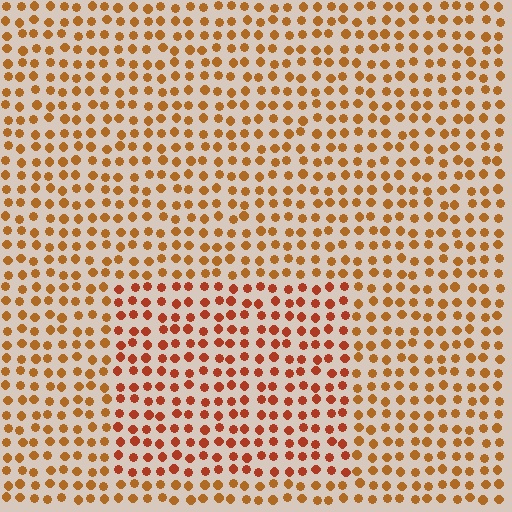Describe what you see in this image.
The image is filled with small brown elements in a uniform arrangement. A rectangle-shaped region is visible where the elements are tinted to a slightly different hue, forming a subtle color boundary.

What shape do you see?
I see a rectangle.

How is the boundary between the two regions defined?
The boundary is defined purely by a slight shift in hue (about 21 degrees). Spacing, size, and orientation are identical on both sides.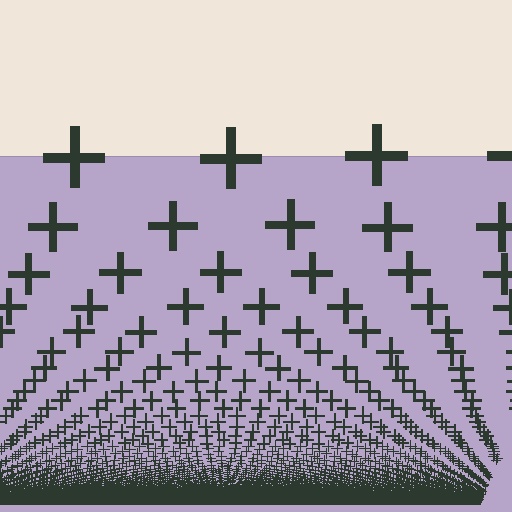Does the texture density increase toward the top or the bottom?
Density increases toward the bottom.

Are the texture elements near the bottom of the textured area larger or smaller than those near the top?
Smaller. The gradient is inverted — elements near the bottom are smaller and denser.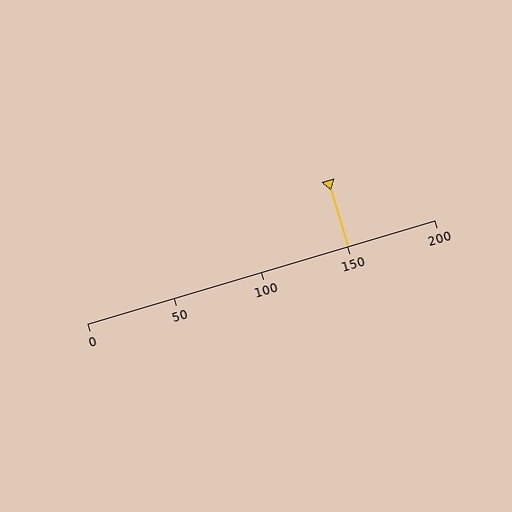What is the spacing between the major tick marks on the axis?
The major ticks are spaced 50 apart.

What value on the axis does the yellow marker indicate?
The marker indicates approximately 150.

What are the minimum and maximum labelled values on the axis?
The axis runs from 0 to 200.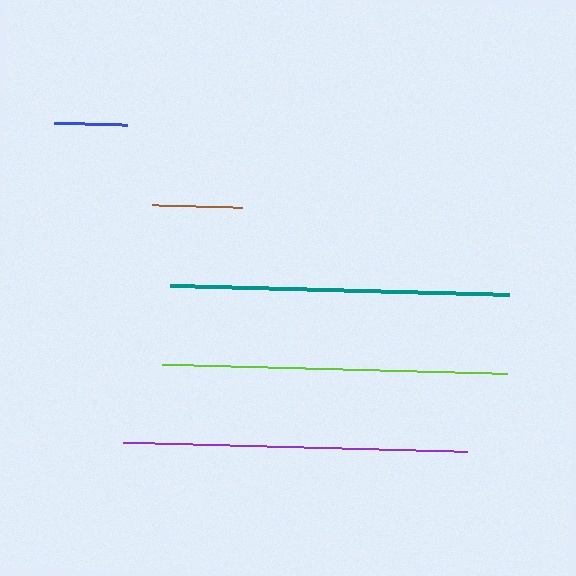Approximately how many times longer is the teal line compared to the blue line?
The teal line is approximately 4.7 times the length of the blue line.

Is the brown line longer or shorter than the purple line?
The purple line is longer than the brown line.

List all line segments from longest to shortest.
From longest to shortest: lime, purple, teal, brown, blue.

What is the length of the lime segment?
The lime segment is approximately 344 pixels long.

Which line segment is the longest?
The lime line is the longest at approximately 344 pixels.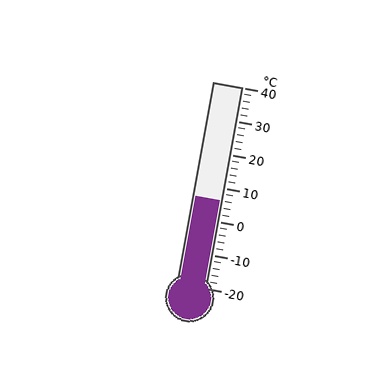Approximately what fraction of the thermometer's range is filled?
The thermometer is filled to approximately 45% of its range.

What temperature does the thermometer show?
The thermometer shows approximately 6°C.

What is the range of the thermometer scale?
The thermometer scale ranges from -20°C to 40°C.